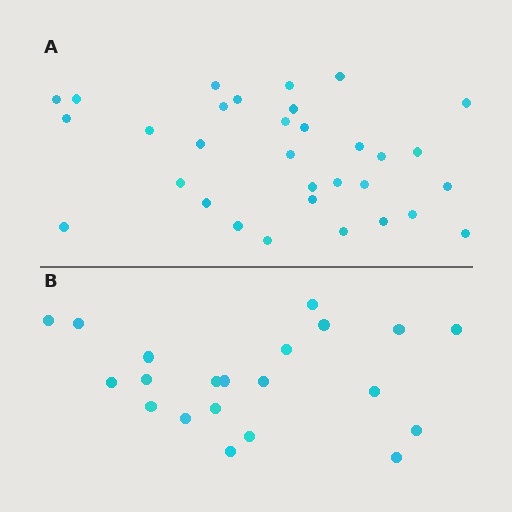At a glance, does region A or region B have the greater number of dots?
Region A (the top region) has more dots.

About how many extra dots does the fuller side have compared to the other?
Region A has roughly 12 or so more dots than region B.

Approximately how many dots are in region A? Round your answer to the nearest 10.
About 30 dots. (The exact count is 32, which rounds to 30.)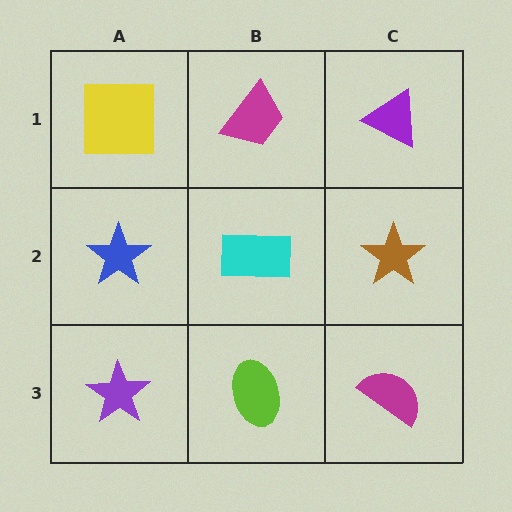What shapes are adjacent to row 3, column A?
A blue star (row 2, column A), a lime ellipse (row 3, column B).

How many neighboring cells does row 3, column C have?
2.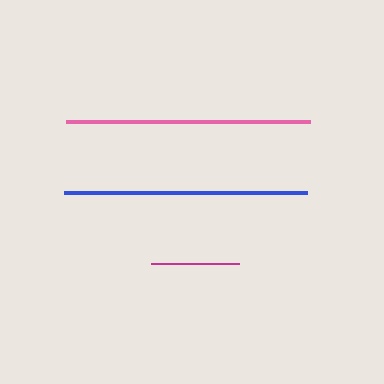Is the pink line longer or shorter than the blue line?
The pink line is longer than the blue line.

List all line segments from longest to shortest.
From longest to shortest: pink, blue, magenta.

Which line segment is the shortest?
The magenta line is the shortest at approximately 88 pixels.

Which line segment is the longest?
The pink line is the longest at approximately 245 pixels.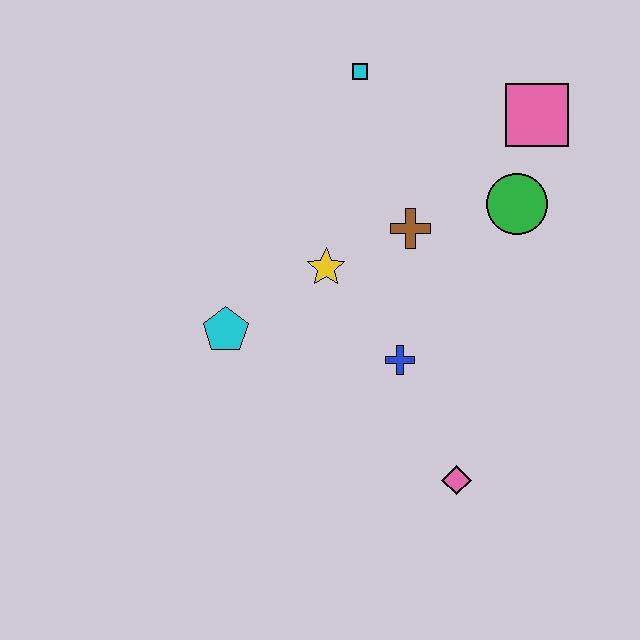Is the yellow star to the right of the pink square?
No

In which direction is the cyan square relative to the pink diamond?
The cyan square is above the pink diamond.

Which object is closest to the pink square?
The green circle is closest to the pink square.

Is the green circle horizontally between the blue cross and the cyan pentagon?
No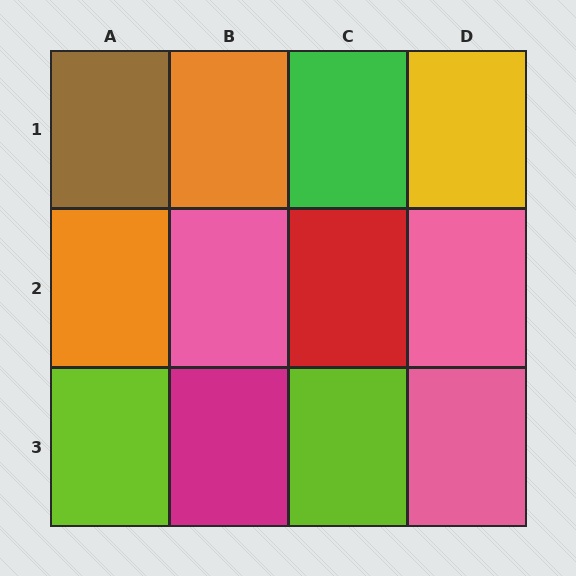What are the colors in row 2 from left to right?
Orange, pink, red, pink.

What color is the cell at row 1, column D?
Yellow.